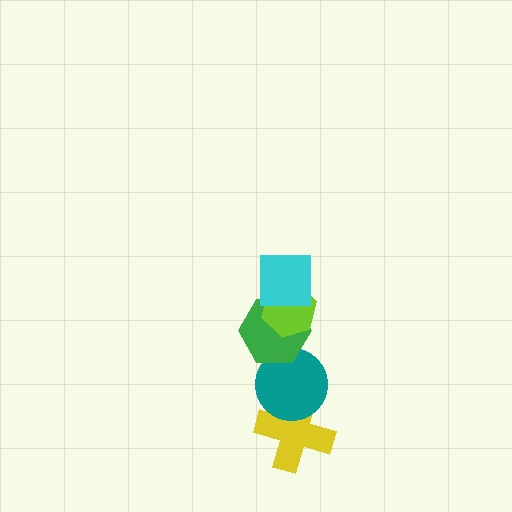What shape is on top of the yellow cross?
The teal circle is on top of the yellow cross.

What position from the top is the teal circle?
The teal circle is 4th from the top.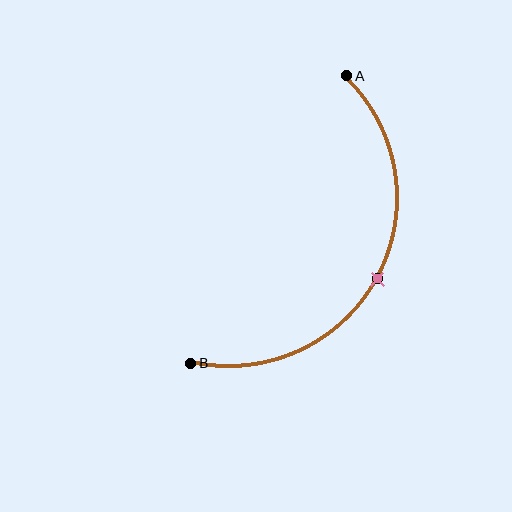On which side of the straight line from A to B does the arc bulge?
The arc bulges to the right of the straight line connecting A and B.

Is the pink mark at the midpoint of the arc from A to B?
Yes. The pink mark lies on the arc at equal arc-length from both A and B — it is the arc midpoint.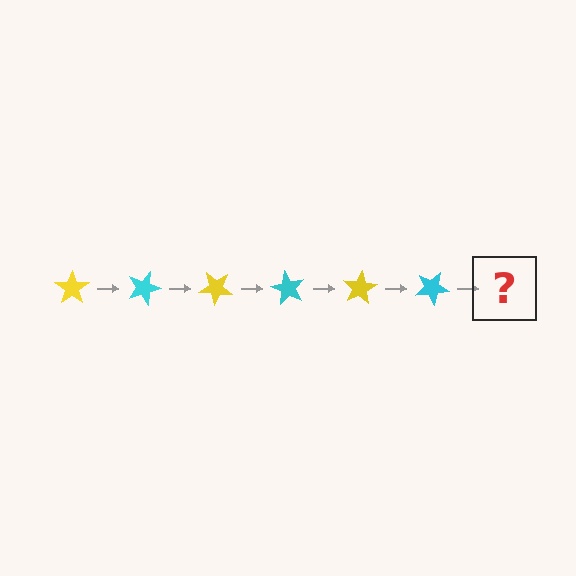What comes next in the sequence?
The next element should be a yellow star, rotated 120 degrees from the start.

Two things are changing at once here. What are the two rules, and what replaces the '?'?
The two rules are that it rotates 20 degrees each step and the color cycles through yellow and cyan. The '?' should be a yellow star, rotated 120 degrees from the start.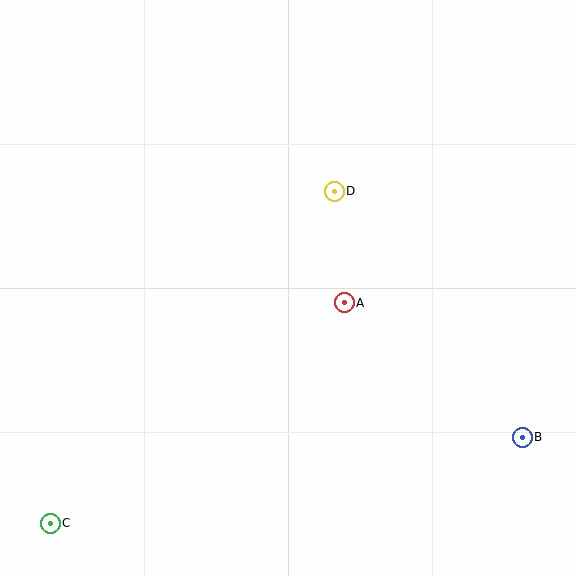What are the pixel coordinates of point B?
Point B is at (522, 437).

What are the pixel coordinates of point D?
Point D is at (334, 191).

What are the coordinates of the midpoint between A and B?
The midpoint between A and B is at (433, 370).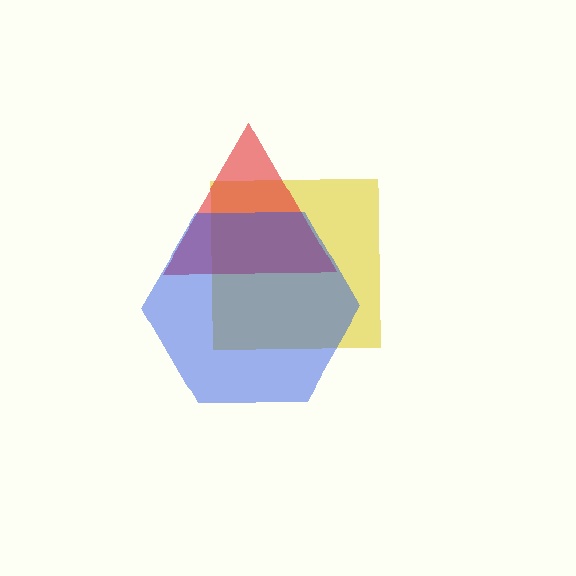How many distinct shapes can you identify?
There are 3 distinct shapes: a yellow square, a red triangle, a blue hexagon.